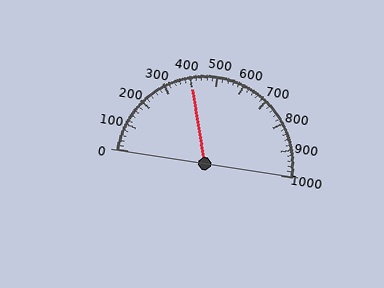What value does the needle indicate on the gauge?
The needle indicates approximately 400.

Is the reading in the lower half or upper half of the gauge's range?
The reading is in the lower half of the range (0 to 1000).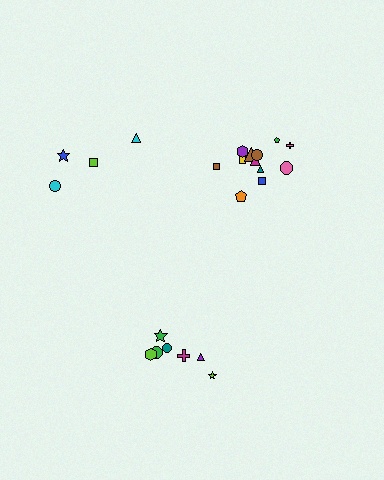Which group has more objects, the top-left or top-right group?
The top-right group.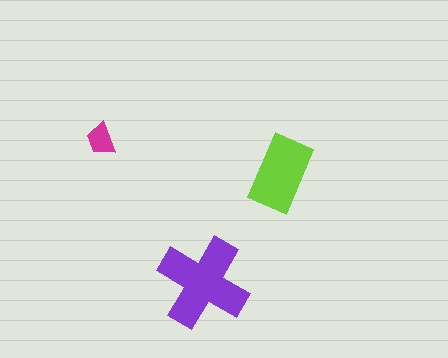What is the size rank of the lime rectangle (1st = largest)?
2nd.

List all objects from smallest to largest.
The magenta trapezoid, the lime rectangle, the purple cross.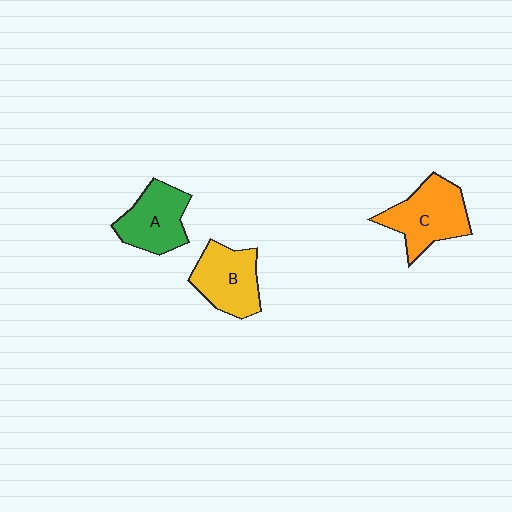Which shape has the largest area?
Shape C (orange).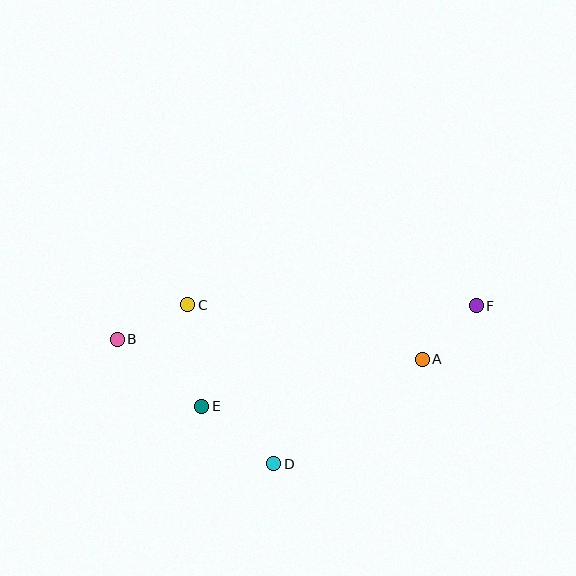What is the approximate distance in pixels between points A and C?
The distance between A and C is approximately 241 pixels.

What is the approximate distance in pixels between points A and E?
The distance between A and E is approximately 225 pixels.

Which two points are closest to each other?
Points A and F are closest to each other.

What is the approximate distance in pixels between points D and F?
The distance between D and F is approximately 257 pixels.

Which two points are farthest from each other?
Points B and F are farthest from each other.